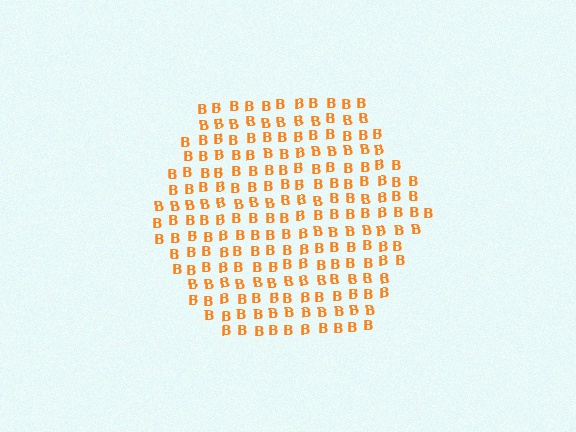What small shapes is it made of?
It is made of small letter B's.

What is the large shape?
The large shape is a hexagon.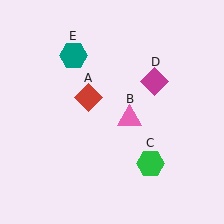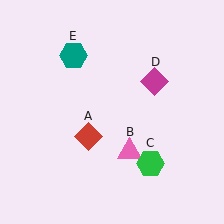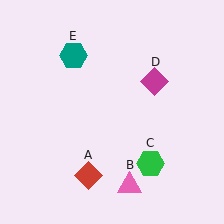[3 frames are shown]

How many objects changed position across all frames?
2 objects changed position: red diamond (object A), pink triangle (object B).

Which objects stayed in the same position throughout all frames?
Green hexagon (object C) and magenta diamond (object D) and teal hexagon (object E) remained stationary.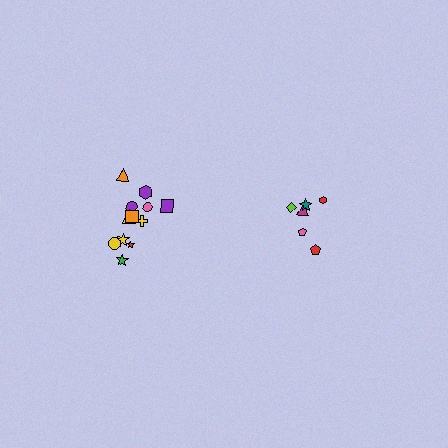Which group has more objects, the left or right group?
The left group.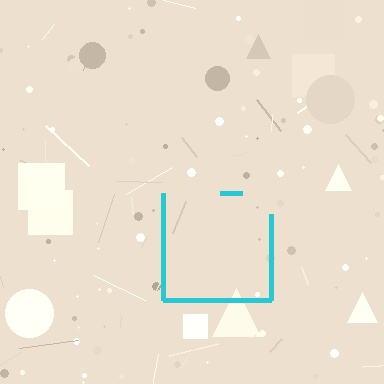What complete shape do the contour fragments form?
The contour fragments form a square.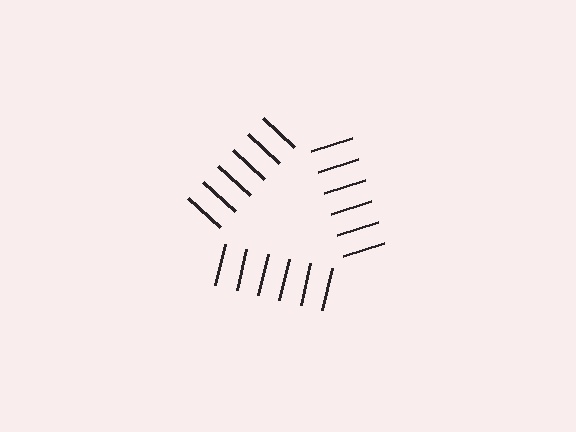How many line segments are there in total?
18 — 6 along each of the 3 edges.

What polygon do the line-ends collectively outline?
An illusory triangle — the line segments terminate on its edges but no continuous stroke is drawn.